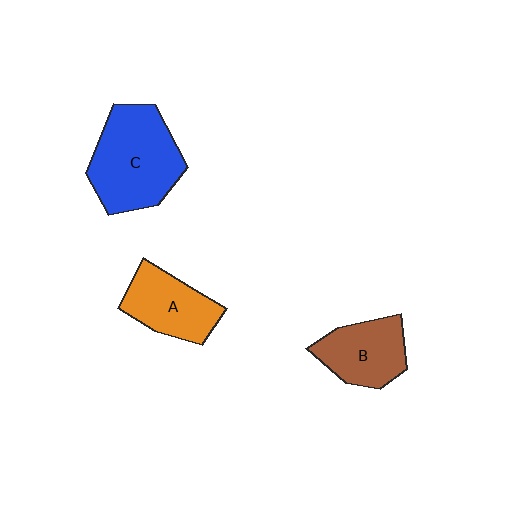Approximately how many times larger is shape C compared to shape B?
Approximately 1.6 times.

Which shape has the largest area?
Shape C (blue).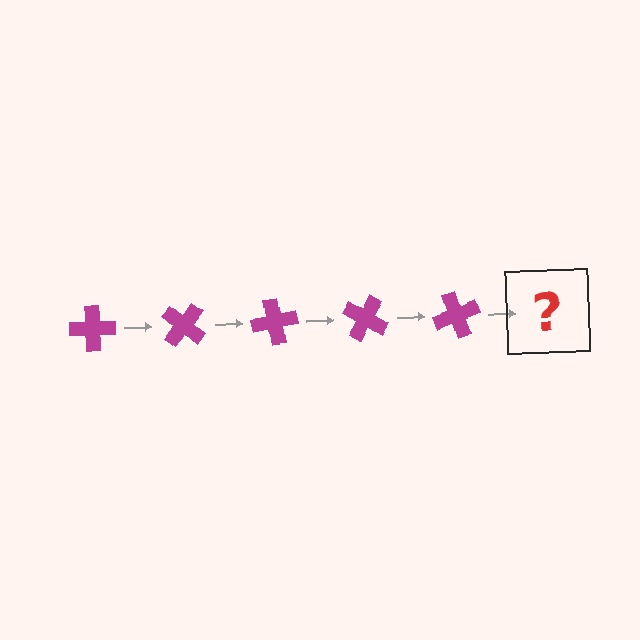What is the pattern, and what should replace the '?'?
The pattern is that the cross rotates 40 degrees each step. The '?' should be a magenta cross rotated 200 degrees.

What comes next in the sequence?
The next element should be a magenta cross rotated 200 degrees.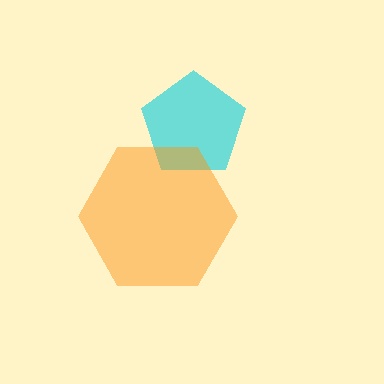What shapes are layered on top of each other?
The layered shapes are: a cyan pentagon, an orange hexagon.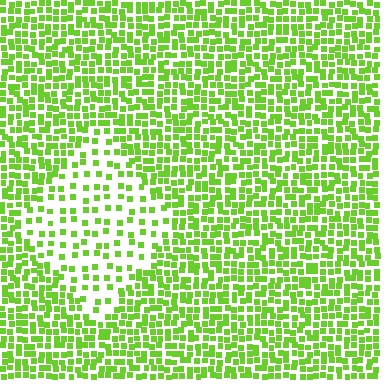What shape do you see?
I see a diamond.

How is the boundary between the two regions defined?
The boundary is defined by a change in element density (approximately 2.3x ratio). All elements are the same color, size, and shape.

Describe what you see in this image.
The image contains small lime elements arranged at two different densities. A diamond-shaped region is visible where the elements are less densely packed than the surrounding area.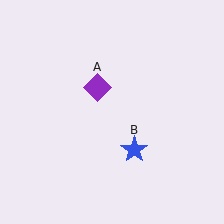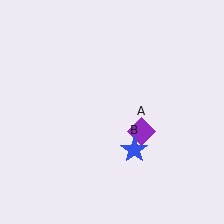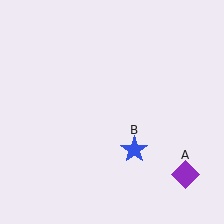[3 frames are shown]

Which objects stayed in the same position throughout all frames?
Blue star (object B) remained stationary.